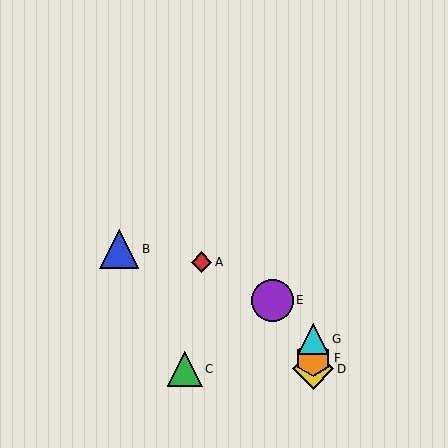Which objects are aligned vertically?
Objects D, F, G are aligned vertically.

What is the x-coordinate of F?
Object F is at x≈313.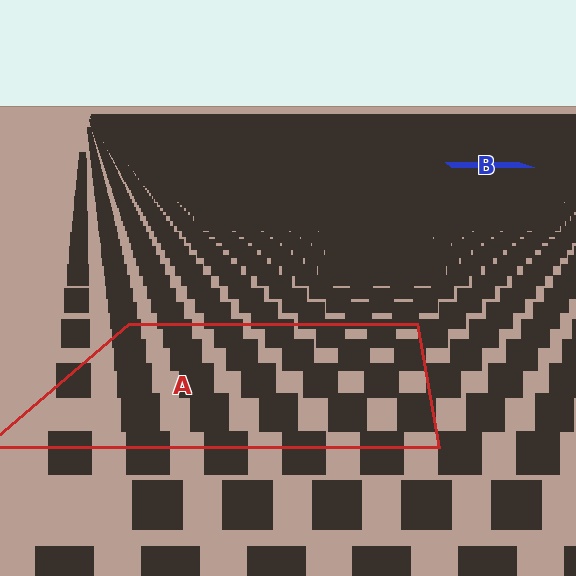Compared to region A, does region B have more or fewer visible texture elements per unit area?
Region B has more texture elements per unit area — they are packed more densely because it is farther away.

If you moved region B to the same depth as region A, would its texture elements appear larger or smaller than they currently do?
They would appear larger. At a closer depth, the same texture elements are projected at a bigger on-screen size.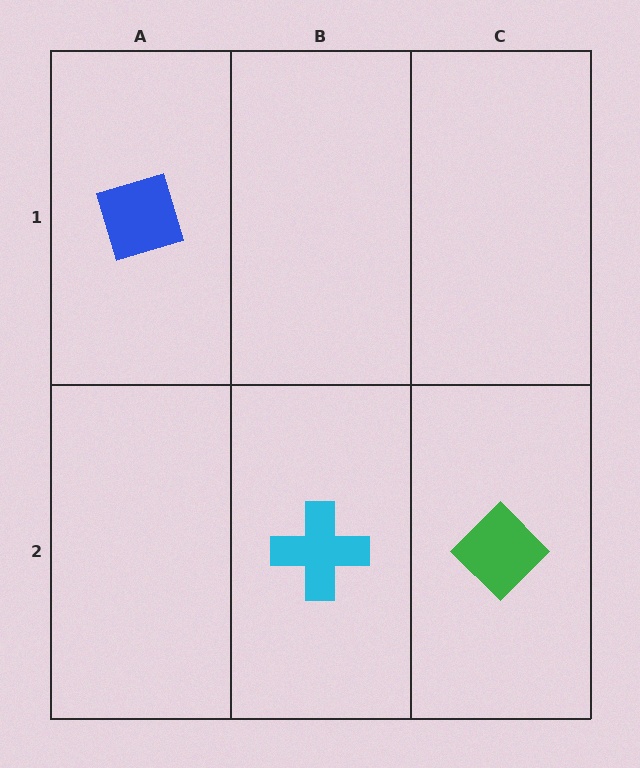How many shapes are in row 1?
1 shape.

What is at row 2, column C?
A green diamond.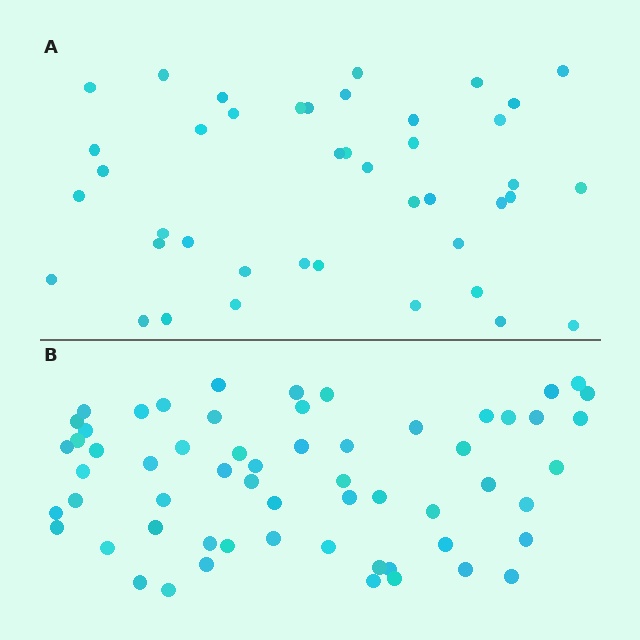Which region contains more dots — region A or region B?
Region B (the bottom region) has more dots.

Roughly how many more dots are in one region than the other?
Region B has approximately 20 more dots than region A.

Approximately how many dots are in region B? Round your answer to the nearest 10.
About 60 dots.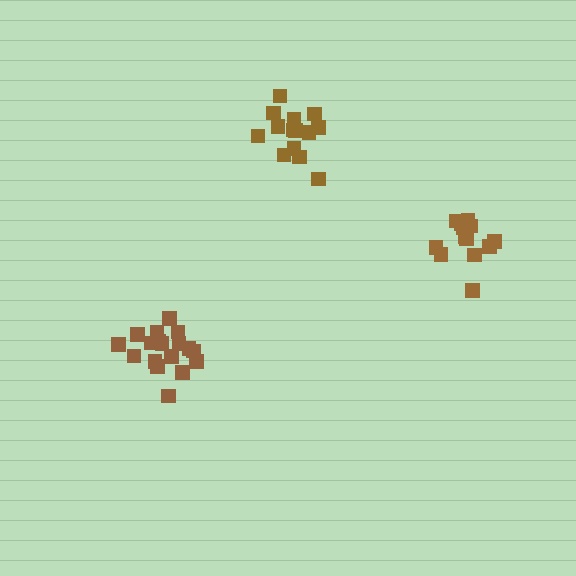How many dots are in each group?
Group 1: 14 dots, Group 2: 18 dots, Group 3: 13 dots (45 total).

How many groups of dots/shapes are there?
There are 3 groups.